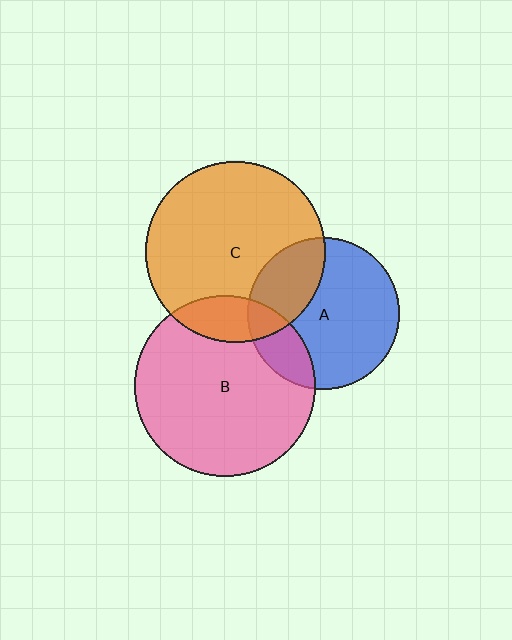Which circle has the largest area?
Circle B (pink).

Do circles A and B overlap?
Yes.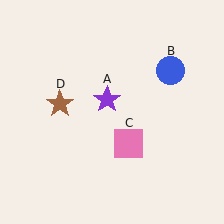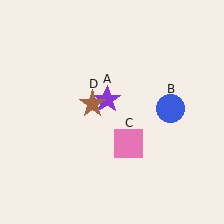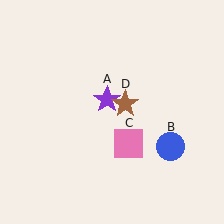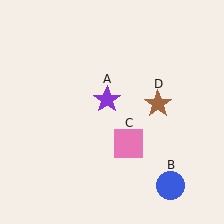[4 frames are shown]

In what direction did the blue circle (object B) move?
The blue circle (object B) moved down.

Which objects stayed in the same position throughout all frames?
Purple star (object A) and pink square (object C) remained stationary.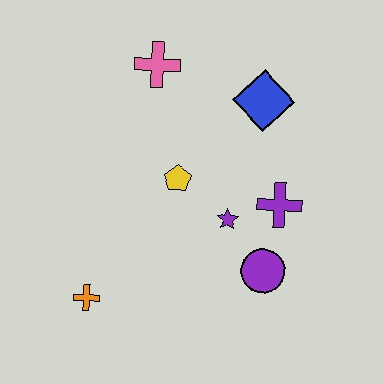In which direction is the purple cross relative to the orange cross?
The purple cross is to the right of the orange cross.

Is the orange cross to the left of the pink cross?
Yes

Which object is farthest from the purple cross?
The orange cross is farthest from the purple cross.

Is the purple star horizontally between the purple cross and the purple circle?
No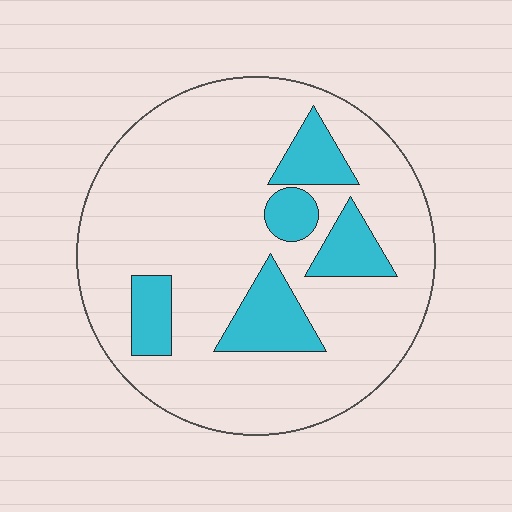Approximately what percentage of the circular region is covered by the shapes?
Approximately 20%.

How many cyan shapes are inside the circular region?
5.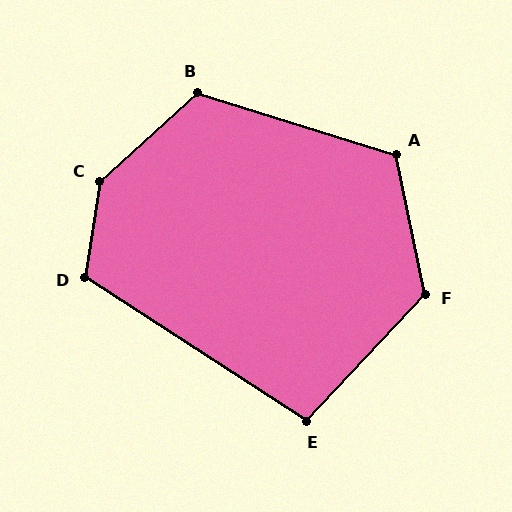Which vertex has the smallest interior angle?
E, at approximately 100 degrees.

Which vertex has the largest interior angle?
C, at approximately 141 degrees.